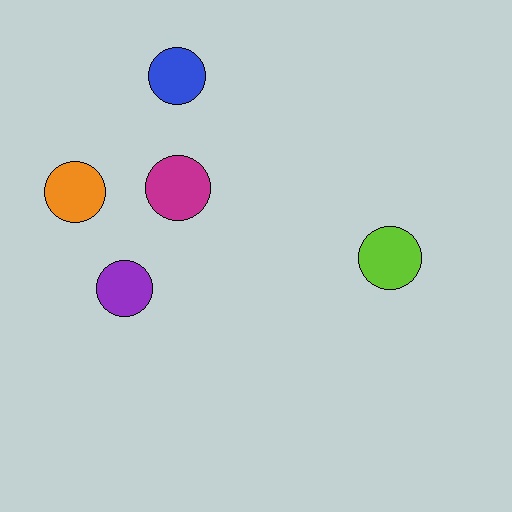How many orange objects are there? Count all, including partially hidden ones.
There is 1 orange object.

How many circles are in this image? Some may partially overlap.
There are 5 circles.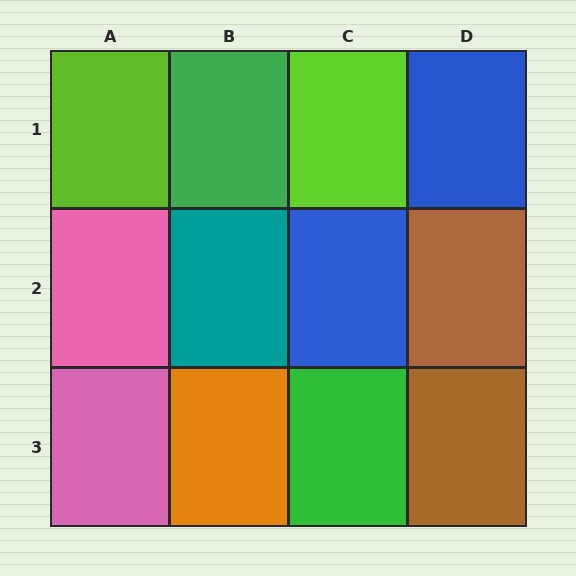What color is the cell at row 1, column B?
Green.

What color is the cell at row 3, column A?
Pink.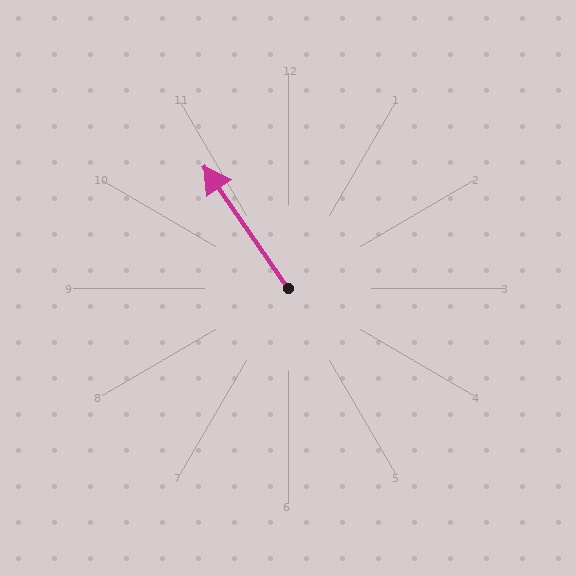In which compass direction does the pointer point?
Northwest.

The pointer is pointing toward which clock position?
Roughly 11 o'clock.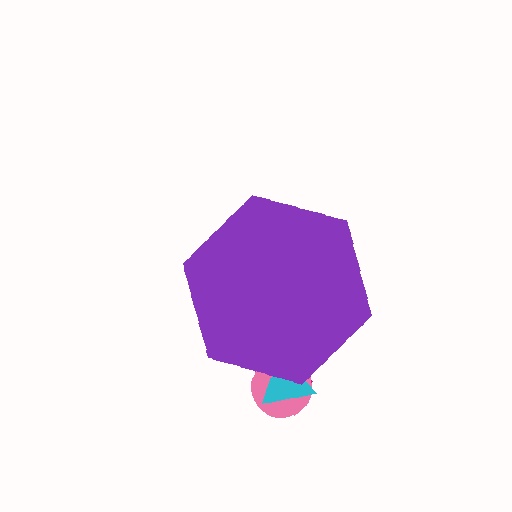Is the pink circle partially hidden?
Yes, the pink circle is partially hidden behind the purple hexagon.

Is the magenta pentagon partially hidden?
Yes, the magenta pentagon is partially hidden behind the purple hexagon.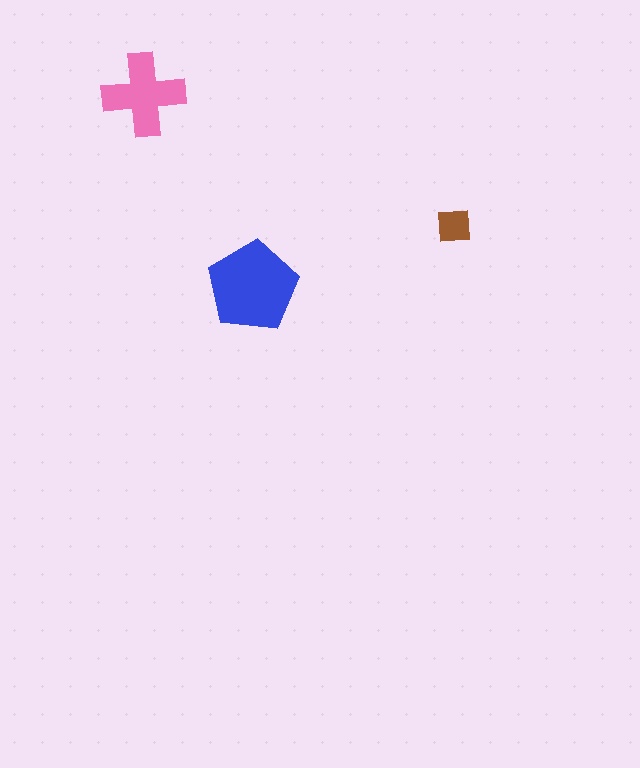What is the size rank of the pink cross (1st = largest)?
2nd.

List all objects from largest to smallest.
The blue pentagon, the pink cross, the brown square.